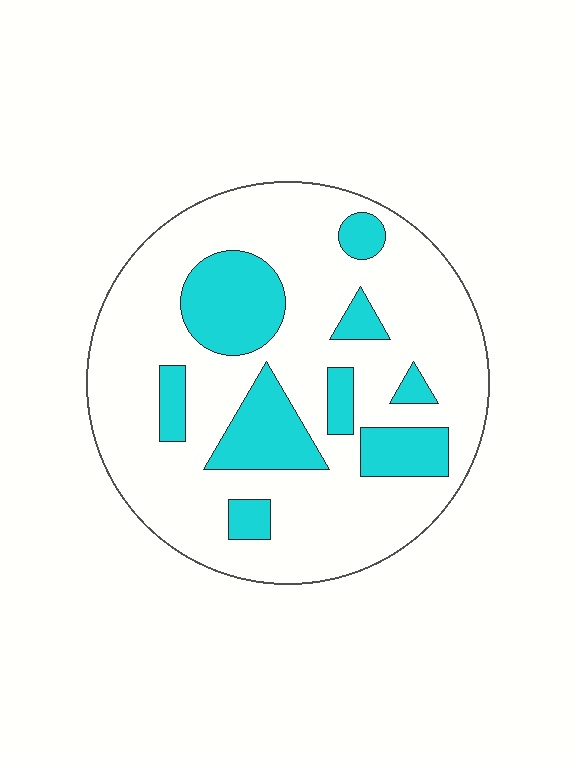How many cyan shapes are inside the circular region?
9.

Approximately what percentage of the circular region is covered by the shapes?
Approximately 25%.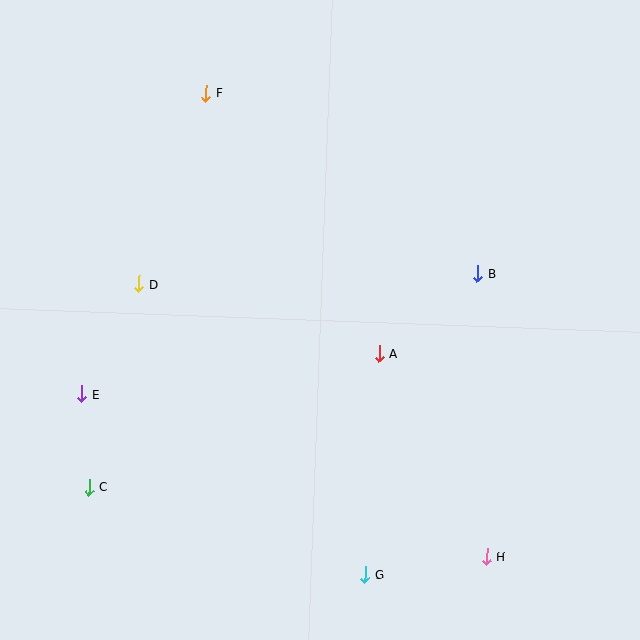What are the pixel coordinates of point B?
Point B is at (478, 274).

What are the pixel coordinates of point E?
Point E is at (82, 394).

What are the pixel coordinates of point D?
Point D is at (139, 284).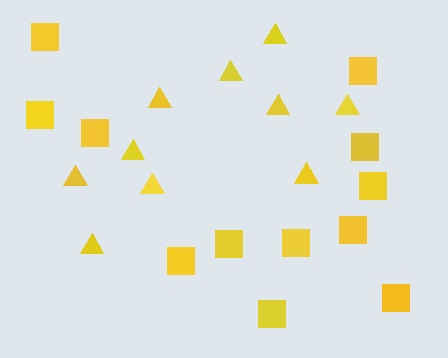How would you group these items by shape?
There are 2 groups: one group of triangles (10) and one group of squares (12).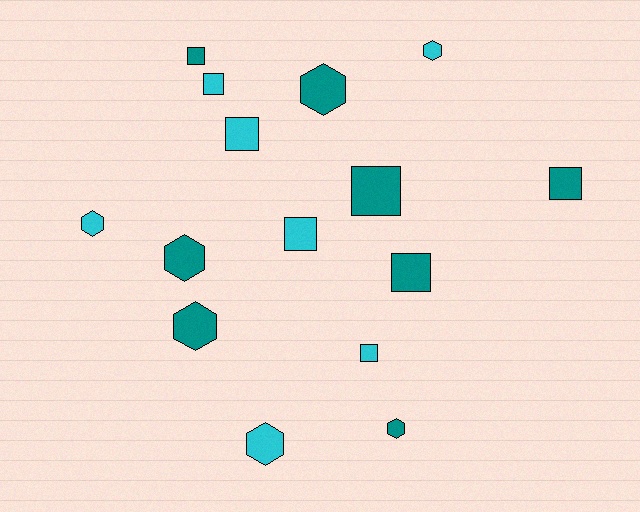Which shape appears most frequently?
Square, with 8 objects.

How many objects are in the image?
There are 15 objects.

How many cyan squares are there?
There are 4 cyan squares.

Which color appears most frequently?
Teal, with 8 objects.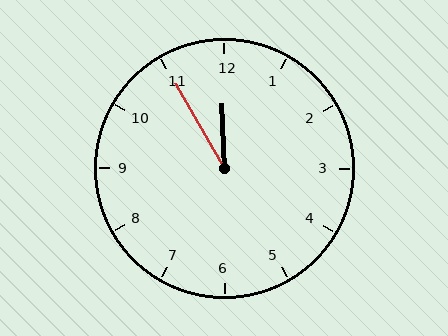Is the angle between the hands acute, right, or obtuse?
It is acute.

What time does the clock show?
11:55.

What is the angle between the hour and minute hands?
Approximately 28 degrees.